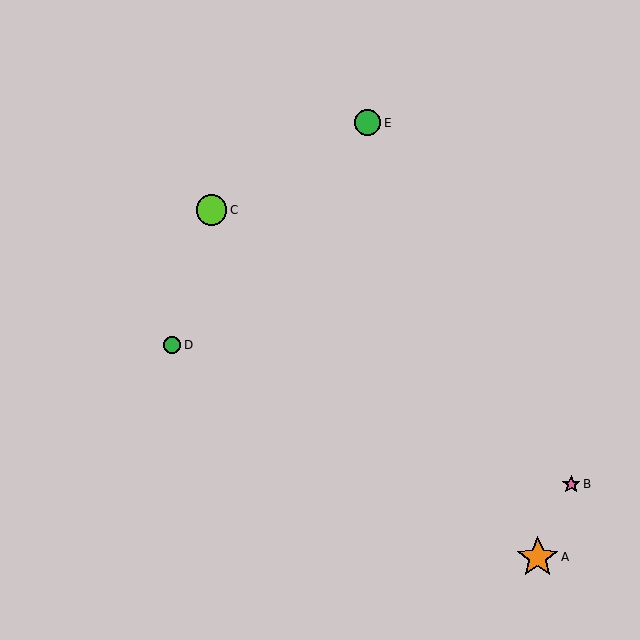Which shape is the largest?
The orange star (labeled A) is the largest.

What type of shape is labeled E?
Shape E is a green circle.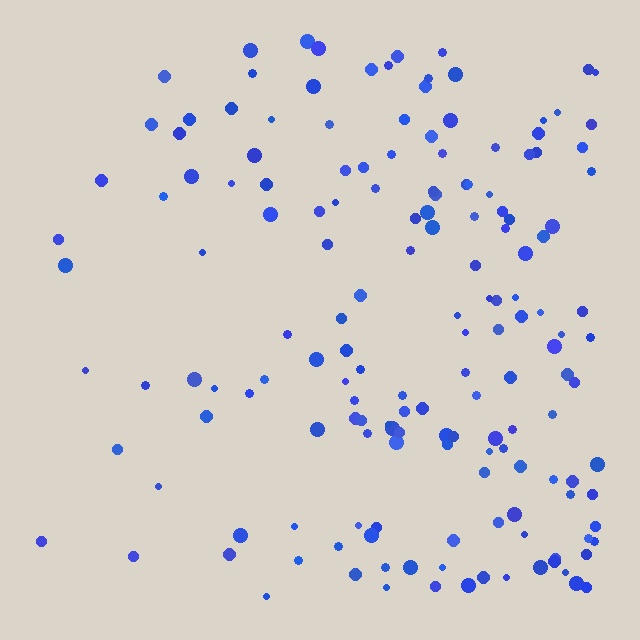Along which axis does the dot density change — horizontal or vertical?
Horizontal.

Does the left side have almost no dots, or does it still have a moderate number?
Still a moderate number, just noticeably fewer than the right.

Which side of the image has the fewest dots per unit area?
The left.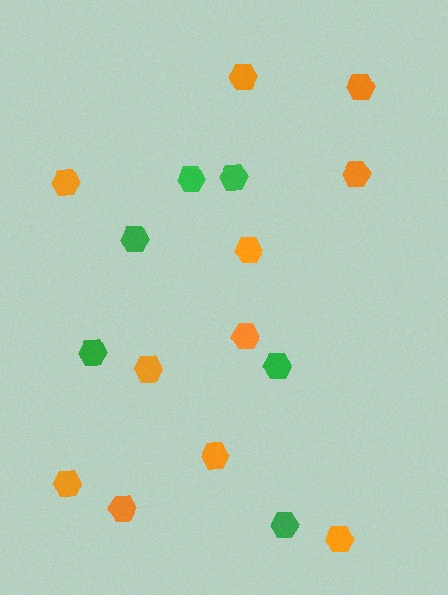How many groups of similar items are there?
There are 2 groups: one group of orange hexagons (11) and one group of green hexagons (6).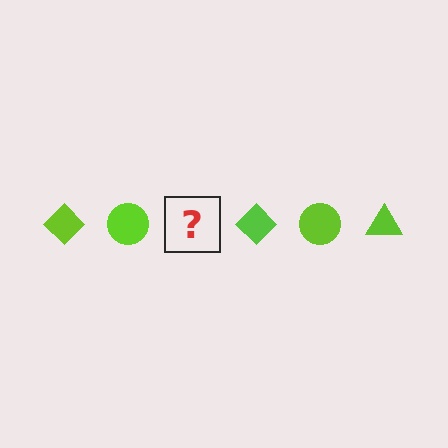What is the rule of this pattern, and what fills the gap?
The rule is that the pattern cycles through diamond, circle, triangle shapes in lime. The gap should be filled with a lime triangle.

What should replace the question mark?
The question mark should be replaced with a lime triangle.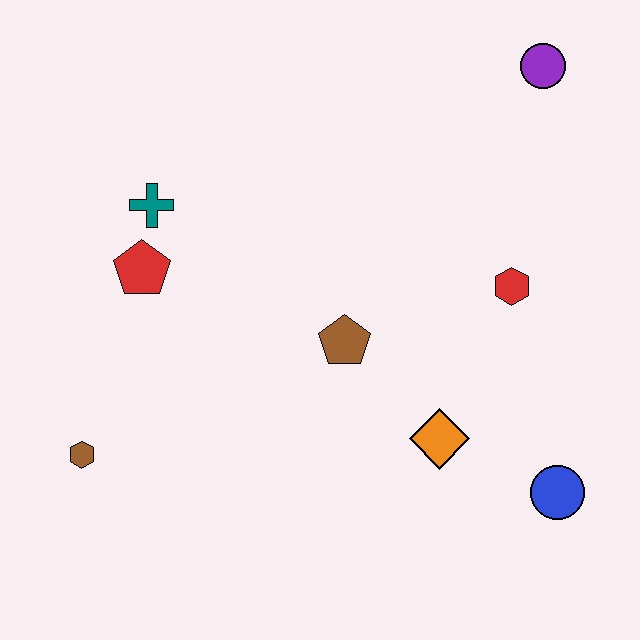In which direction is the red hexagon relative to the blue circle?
The red hexagon is above the blue circle.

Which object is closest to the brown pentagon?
The orange diamond is closest to the brown pentagon.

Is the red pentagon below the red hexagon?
No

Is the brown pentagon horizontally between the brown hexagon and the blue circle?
Yes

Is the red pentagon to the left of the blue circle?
Yes